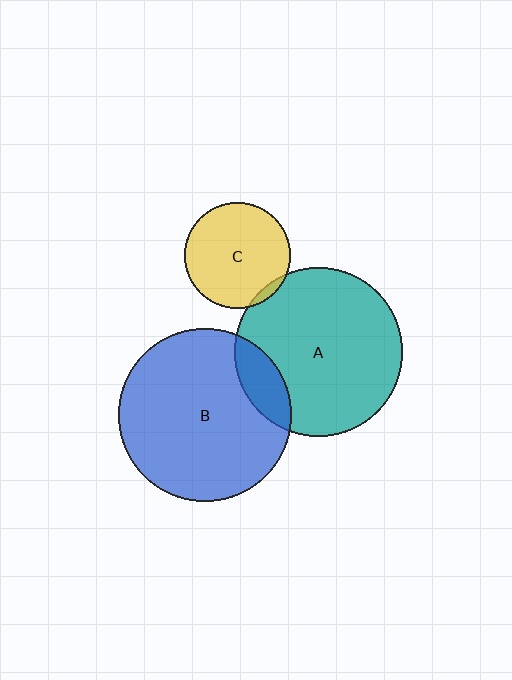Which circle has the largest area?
Circle B (blue).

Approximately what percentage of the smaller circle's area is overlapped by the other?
Approximately 5%.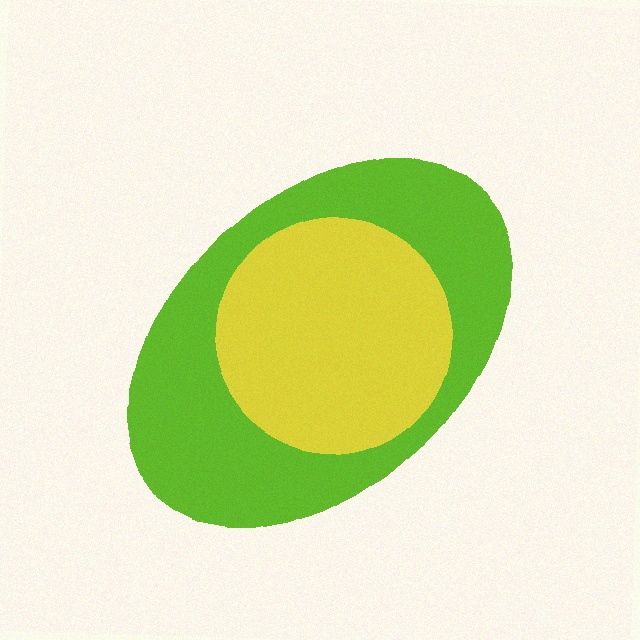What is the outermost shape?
The lime ellipse.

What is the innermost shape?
The yellow circle.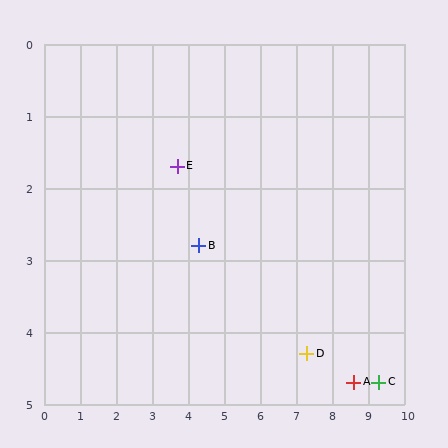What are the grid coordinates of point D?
Point D is at approximately (7.3, 4.3).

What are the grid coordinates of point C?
Point C is at approximately (9.3, 4.7).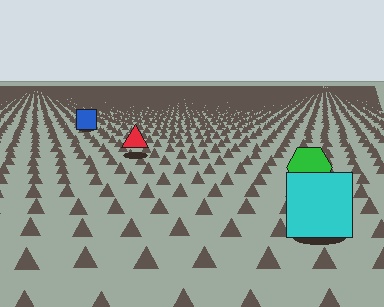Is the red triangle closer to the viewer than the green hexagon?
No. The green hexagon is closer — you can tell from the texture gradient: the ground texture is coarser near it.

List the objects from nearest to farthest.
From nearest to farthest: the cyan square, the green hexagon, the red triangle, the blue square.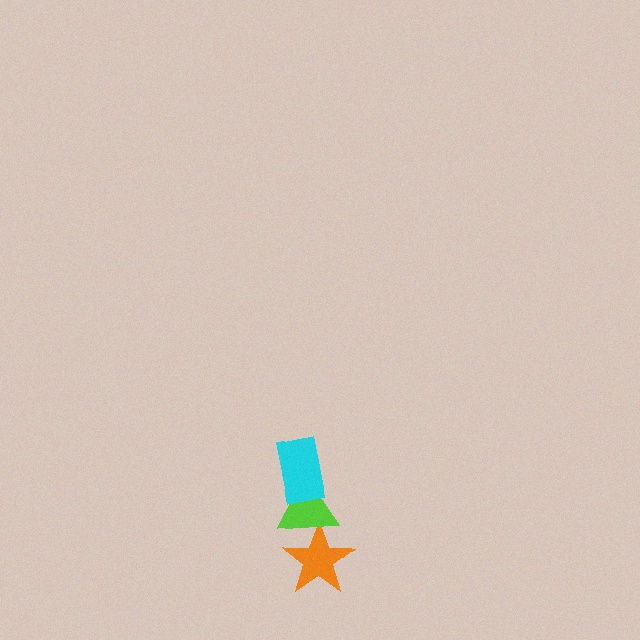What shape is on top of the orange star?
The lime triangle is on top of the orange star.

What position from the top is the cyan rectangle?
The cyan rectangle is 1st from the top.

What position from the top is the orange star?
The orange star is 3rd from the top.